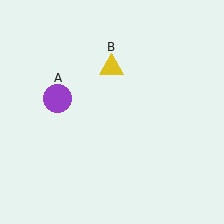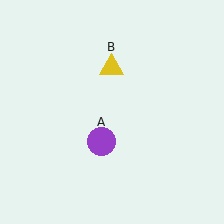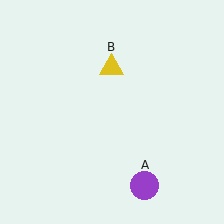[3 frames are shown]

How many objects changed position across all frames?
1 object changed position: purple circle (object A).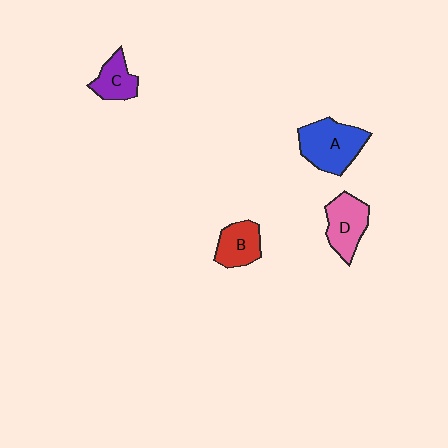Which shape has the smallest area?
Shape C (purple).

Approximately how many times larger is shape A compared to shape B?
Approximately 1.6 times.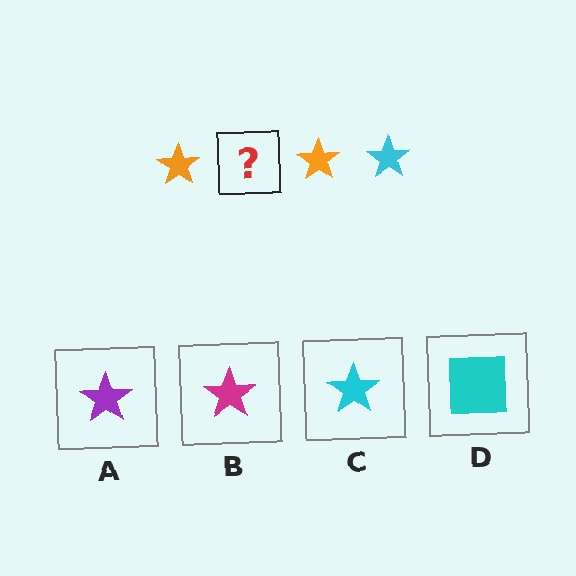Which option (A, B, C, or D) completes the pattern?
C.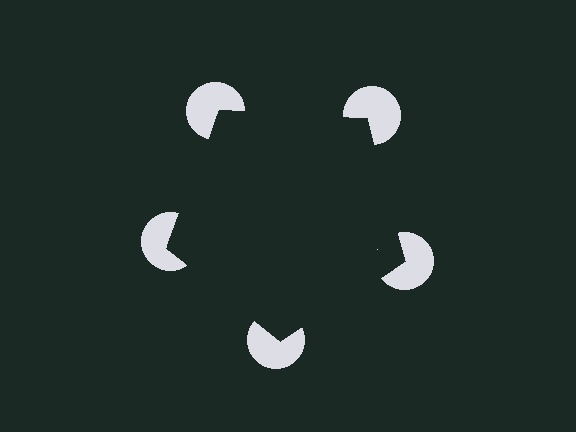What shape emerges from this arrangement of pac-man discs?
An illusory pentagon — its edges are inferred from the aligned wedge cuts in the pac-man discs, not physically drawn.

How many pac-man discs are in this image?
There are 5 — one at each vertex of the illusory pentagon.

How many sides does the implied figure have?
5 sides.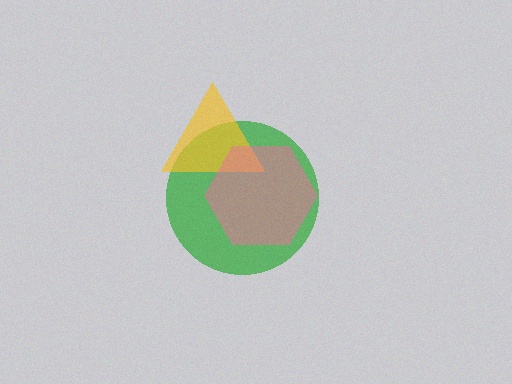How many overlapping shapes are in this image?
There are 3 overlapping shapes in the image.